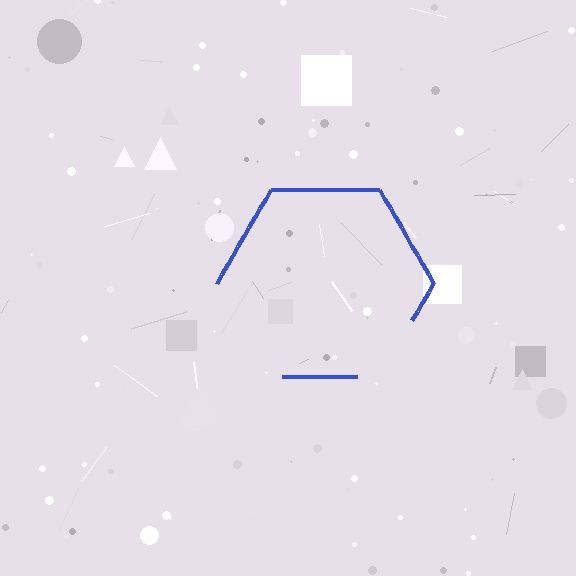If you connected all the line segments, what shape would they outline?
They would outline a hexagon.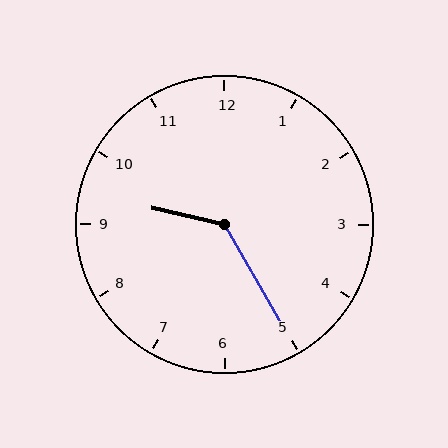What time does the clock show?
9:25.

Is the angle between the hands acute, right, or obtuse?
It is obtuse.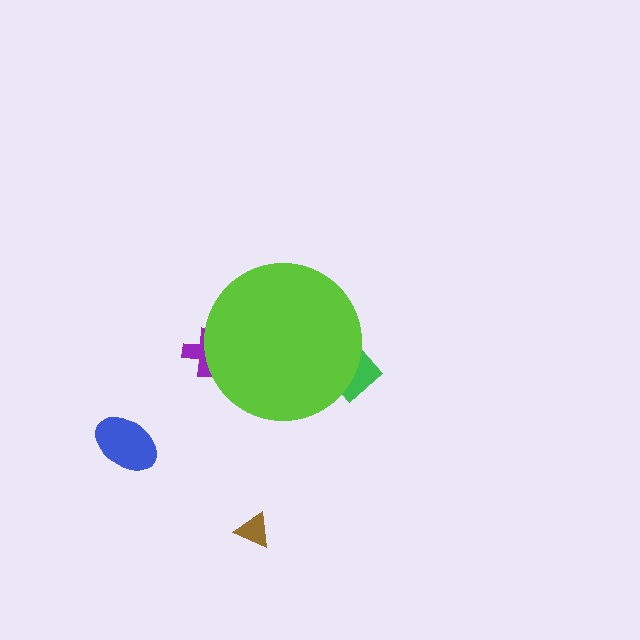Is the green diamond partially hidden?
Yes, the green diamond is partially hidden behind the lime circle.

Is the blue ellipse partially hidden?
No, the blue ellipse is fully visible.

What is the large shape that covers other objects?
A lime circle.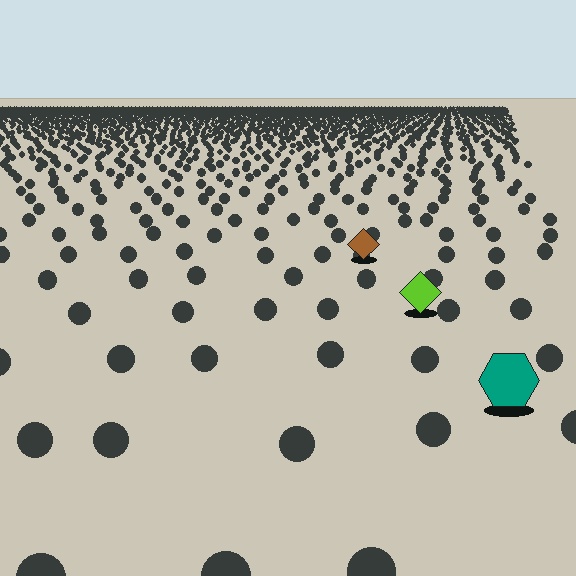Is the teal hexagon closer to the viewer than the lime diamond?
Yes. The teal hexagon is closer — you can tell from the texture gradient: the ground texture is coarser near it.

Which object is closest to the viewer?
The teal hexagon is closest. The texture marks near it are larger and more spread out.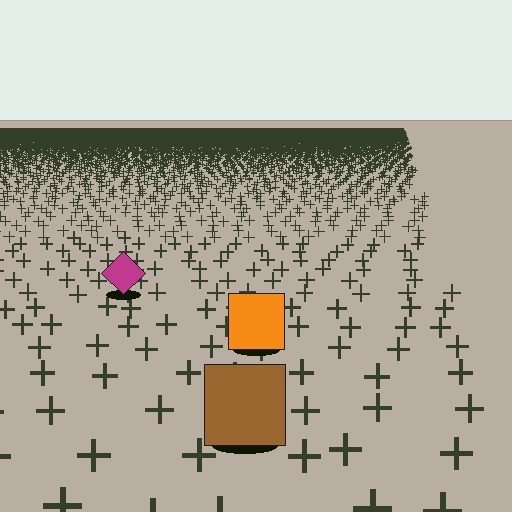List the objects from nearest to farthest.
From nearest to farthest: the brown square, the orange square, the magenta diamond.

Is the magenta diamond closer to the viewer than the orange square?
No. The orange square is closer — you can tell from the texture gradient: the ground texture is coarser near it.